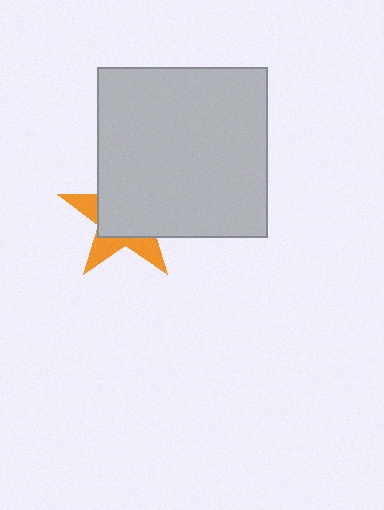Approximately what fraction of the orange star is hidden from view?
Roughly 64% of the orange star is hidden behind the light gray square.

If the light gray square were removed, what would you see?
You would see the complete orange star.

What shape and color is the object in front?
The object in front is a light gray square.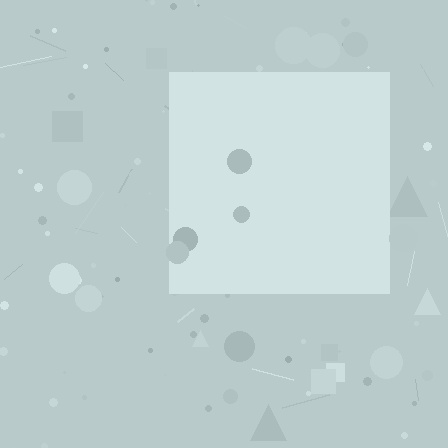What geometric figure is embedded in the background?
A square is embedded in the background.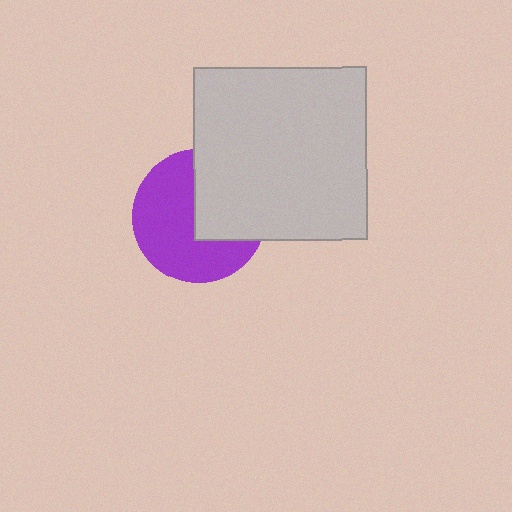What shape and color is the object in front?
The object in front is a light gray square.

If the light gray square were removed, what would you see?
You would see the complete purple circle.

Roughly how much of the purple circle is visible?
About half of it is visible (roughly 60%).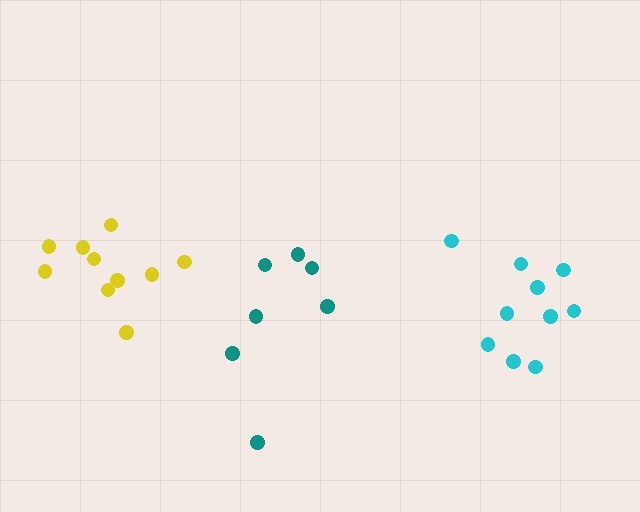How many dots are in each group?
Group 1: 10 dots, Group 2: 7 dots, Group 3: 10 dots (27 total).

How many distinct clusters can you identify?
There are 3 distinct clusters.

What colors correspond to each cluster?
The clusters are colored: yellow, teal, cyan.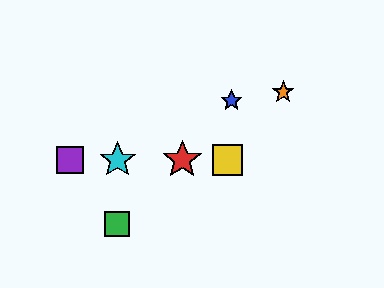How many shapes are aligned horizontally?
4 shapes (the red star, the yellow square, the purple square, the cyan star) are aligned horizontally.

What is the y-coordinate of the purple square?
The purple square is at y≈160.